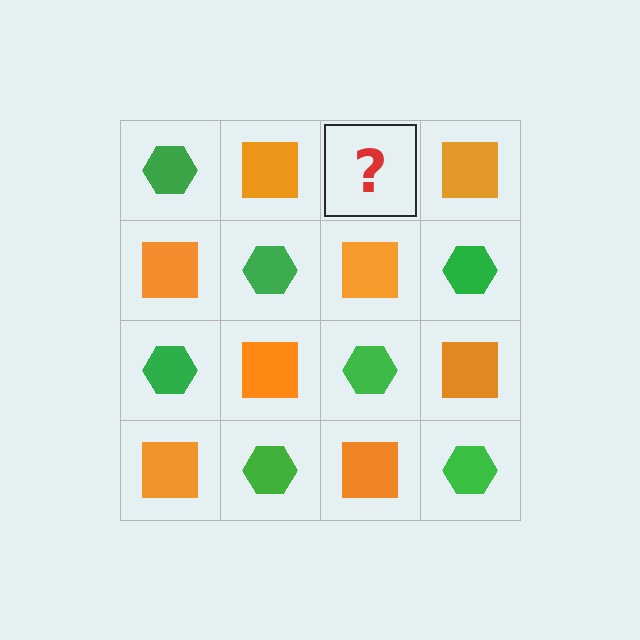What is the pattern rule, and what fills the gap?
The rule is that it alternates green hexagon and orange square in a checkerboard pattern. The gap should be filled with a green hexagon.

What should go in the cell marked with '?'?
The missing cell should contain a green hexagon.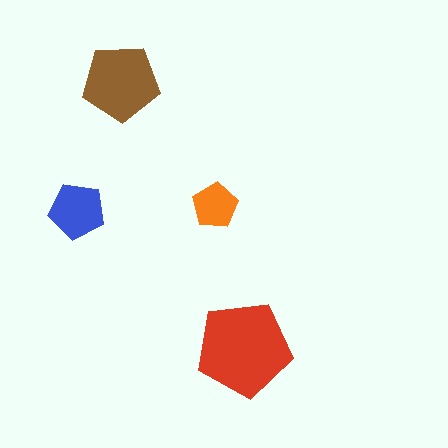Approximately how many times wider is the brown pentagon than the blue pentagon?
About 1.5 times wider.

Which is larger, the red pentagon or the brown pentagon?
The red one.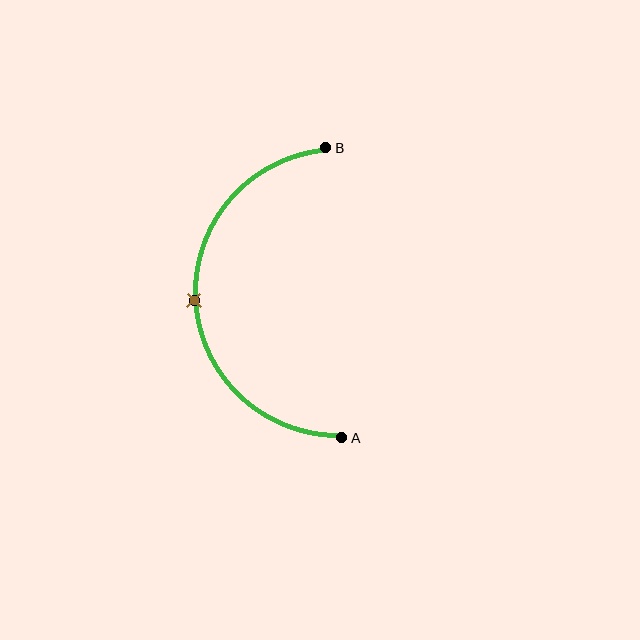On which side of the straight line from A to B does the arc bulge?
The arc bulges to the left of the straight line connecting A and B.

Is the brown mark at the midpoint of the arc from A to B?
Yes. The brown mark lies on the arc at equal arc-length from both A and B — it is the arc midpoint.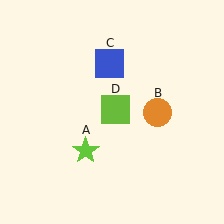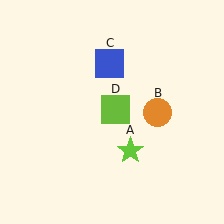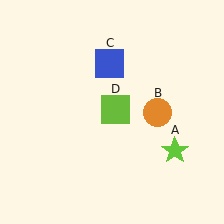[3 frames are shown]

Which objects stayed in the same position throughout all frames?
Orange circle (object B) and blue square (object C) and lime square (object D) remained stationary.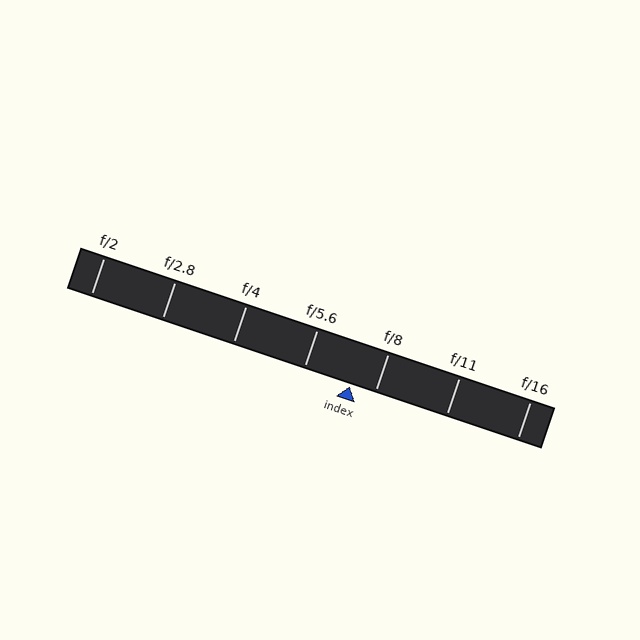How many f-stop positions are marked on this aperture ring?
There are 7 f-stop positions marked.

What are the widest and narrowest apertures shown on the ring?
The widest aperture shown is f/2 and the narrowest is f/16.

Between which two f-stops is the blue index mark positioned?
The index mark is between f/5.6 and f/8.